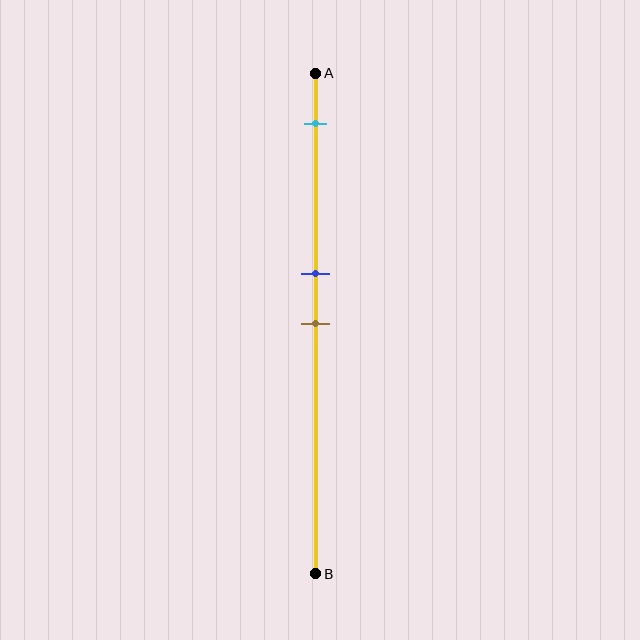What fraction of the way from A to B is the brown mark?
The brown mark is approximately 50% (0.5) of the way from A to B.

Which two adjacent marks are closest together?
The blue and brown marks are the closest adjacent pair.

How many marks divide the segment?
There are 3 marks dividing the segment.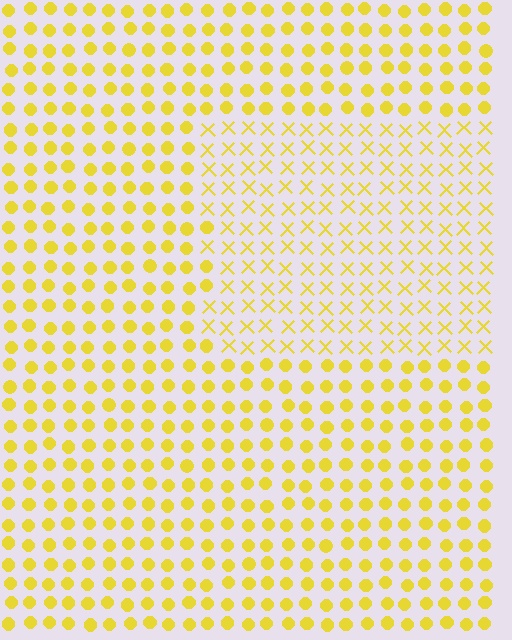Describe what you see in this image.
The image is filled with small yellow elements arranged in a uniform grid. A rectangle-shaped region contains X marks, while the surrounding area contains circles. The boundary is defined purely by the change in element shape.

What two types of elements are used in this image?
The image uses X marks inside the rectangle region and circles outside it.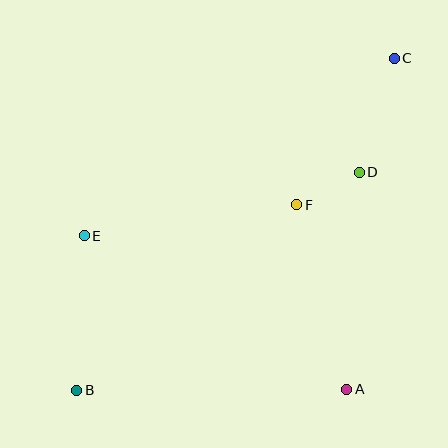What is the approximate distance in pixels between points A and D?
The distance between A and D is approximately 217 pixels.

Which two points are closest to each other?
Points D and F are closest to each other.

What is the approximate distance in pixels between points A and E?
The distance between A and E is approximately 304 pixels.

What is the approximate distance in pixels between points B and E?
The distance between B and E is approximately 154 pixels.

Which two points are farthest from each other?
Points B and C are farthest from each other.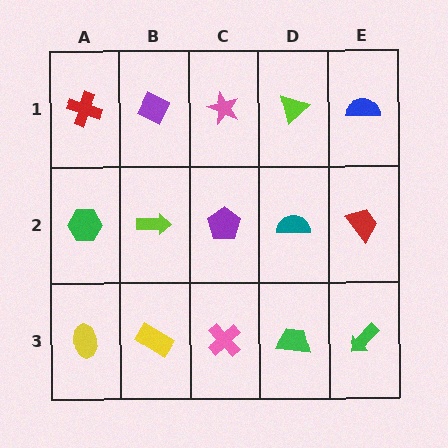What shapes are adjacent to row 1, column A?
A green hexagon (row 2, column A), a purple diamond (row 1, column B).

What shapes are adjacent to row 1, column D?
A teal semicircle (row 2, column D), a pink star (row 1, column C), a blue semicircle (row 1, column E).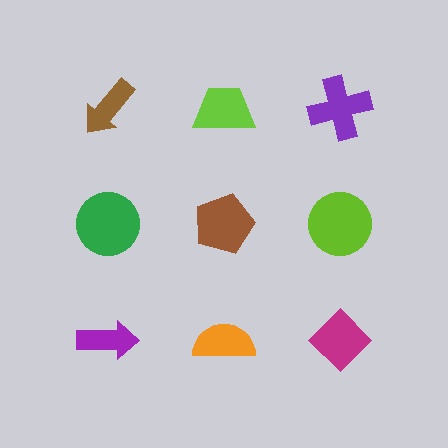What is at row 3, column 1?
A purple arrow.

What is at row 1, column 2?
A lime trapezoid.